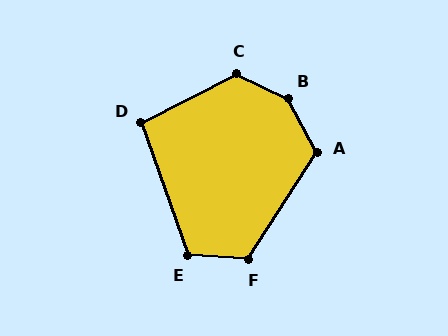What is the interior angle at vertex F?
Approximately 119 degrees (obtuse).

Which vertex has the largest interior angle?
B, at approximately 143 degrees.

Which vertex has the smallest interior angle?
D, at approximately 98 degrees.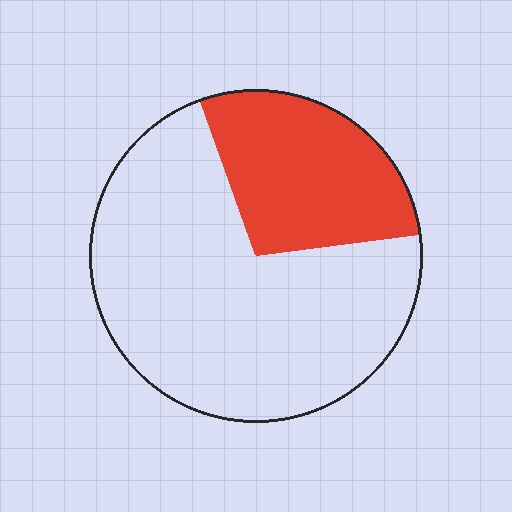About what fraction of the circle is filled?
About one quarter (1/4).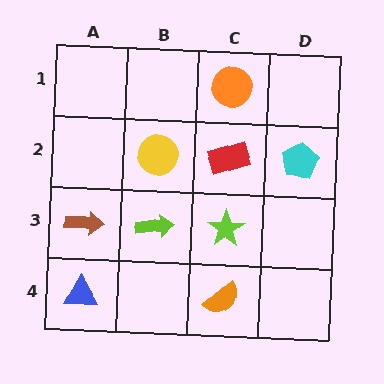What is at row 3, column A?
A brown arrow.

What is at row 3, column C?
A lime star.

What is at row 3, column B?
A lime arrow.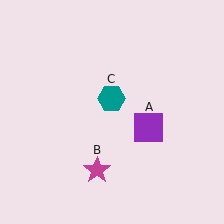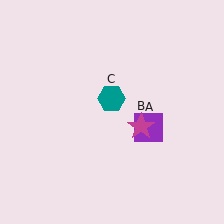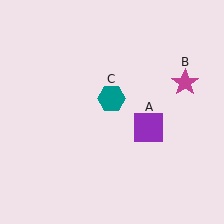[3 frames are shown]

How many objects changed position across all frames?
1 object changed position: magenta star (object B).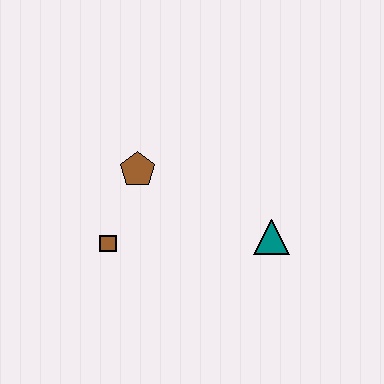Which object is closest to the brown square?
The brown pentagon is closest to the brown square.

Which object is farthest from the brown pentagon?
The teal triangle is farthest from the brown pentagon.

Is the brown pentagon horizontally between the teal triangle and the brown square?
Yes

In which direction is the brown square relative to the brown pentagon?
The brown square is below the brown pentagon.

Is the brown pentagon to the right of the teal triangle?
No